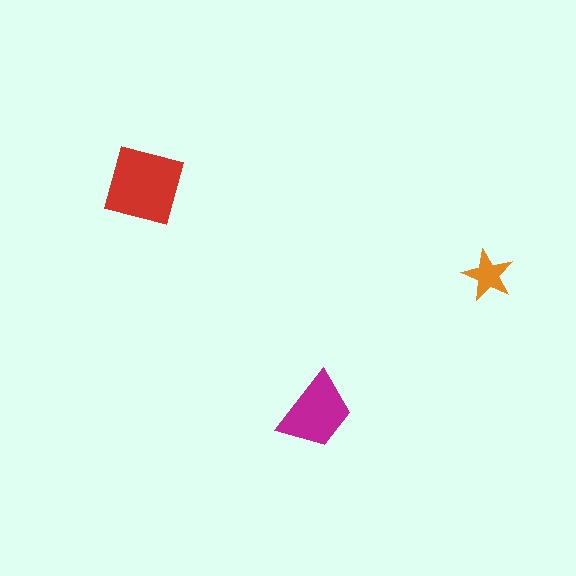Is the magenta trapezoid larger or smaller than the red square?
Smaller.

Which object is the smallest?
The orange star.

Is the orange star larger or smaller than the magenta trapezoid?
Smaller.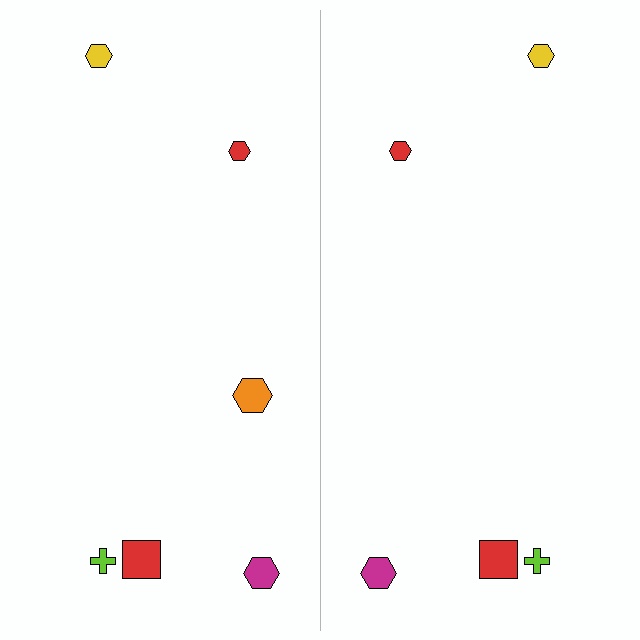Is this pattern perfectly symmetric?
No, the pattern is not perfectly symmetric. A orange hexagon is missing from the right side.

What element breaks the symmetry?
A orange hexagon is missing from the right side.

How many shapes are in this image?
There are 11 shapes in this image.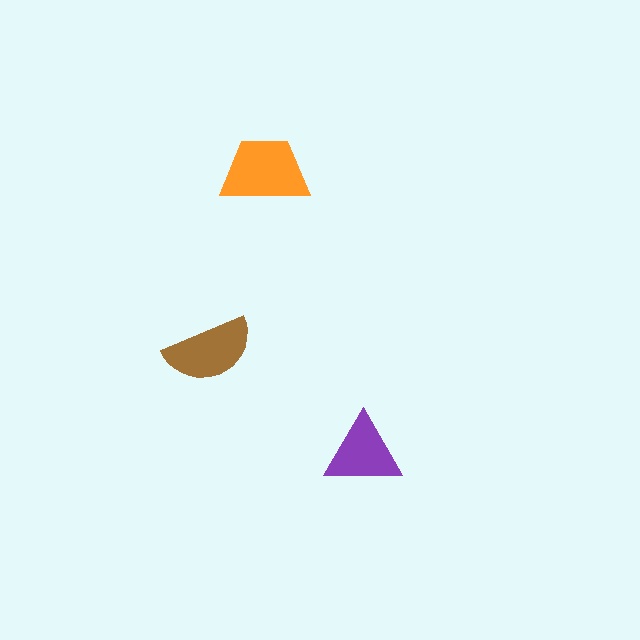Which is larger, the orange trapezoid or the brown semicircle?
The orange trapezoid.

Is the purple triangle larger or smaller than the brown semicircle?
Smaller.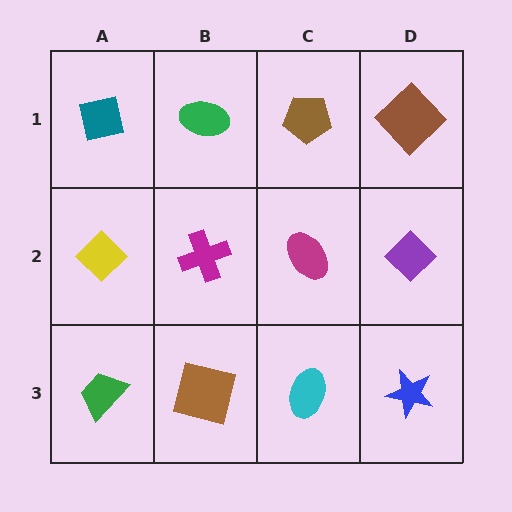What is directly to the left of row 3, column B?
A green trapezoid.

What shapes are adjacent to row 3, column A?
A yellow diamond (row 2, column A), a brown square (row 3, column B).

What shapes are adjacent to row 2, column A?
A teal square (row 1, column A), a green trapezoid (row 3, column A), a magenta cross (row 2, column B).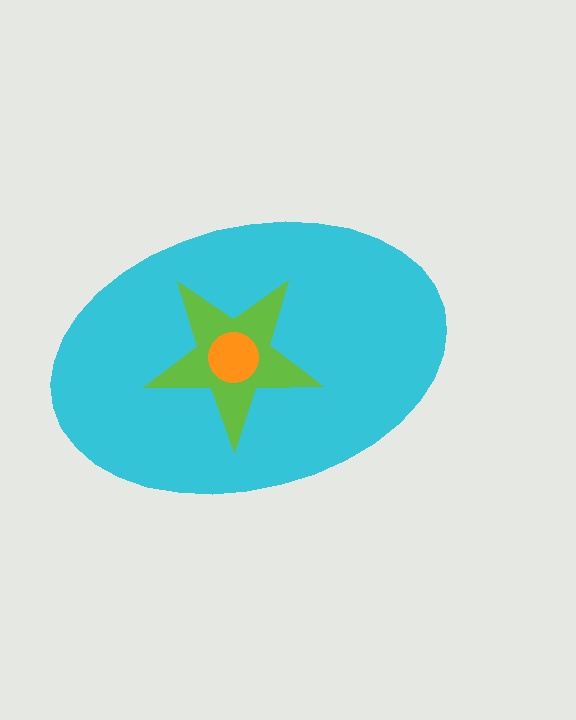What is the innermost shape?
The orange circle.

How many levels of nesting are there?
3.